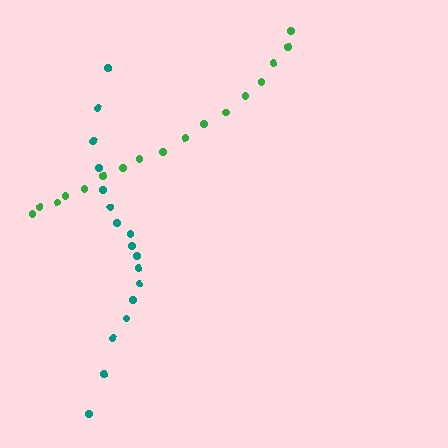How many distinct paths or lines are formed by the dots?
There are 2 distinct paths.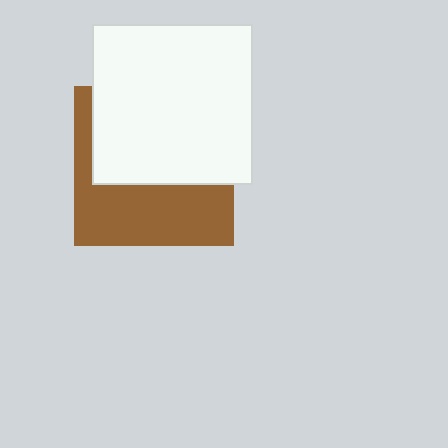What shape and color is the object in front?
The object in front is a white square.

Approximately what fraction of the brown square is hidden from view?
Roughly 55% of the brown square is hidden behind the white square.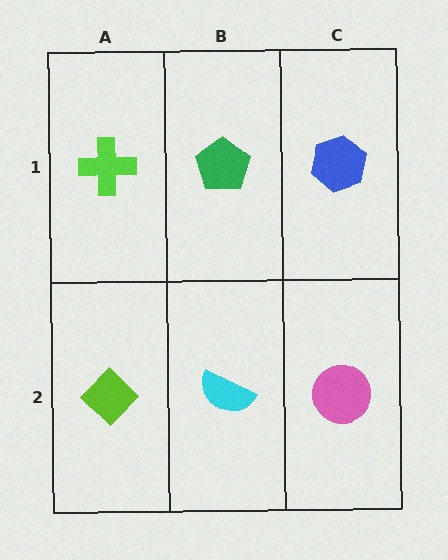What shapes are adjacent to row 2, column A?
A lime cross (row 1, column A), a cyan semicircle (row 2, column B).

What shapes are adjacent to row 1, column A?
A lime diamond (row 2, column A), a green pentagon (row 1, column B).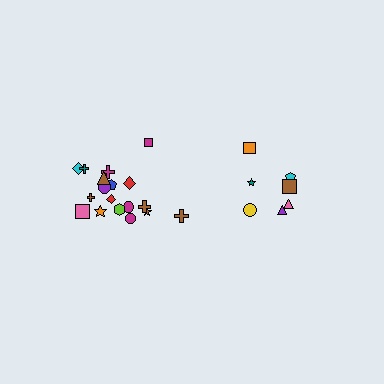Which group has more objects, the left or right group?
The left group.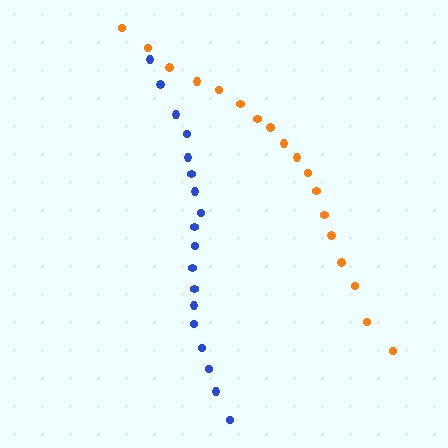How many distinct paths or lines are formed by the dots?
There are 2 distinct paths.